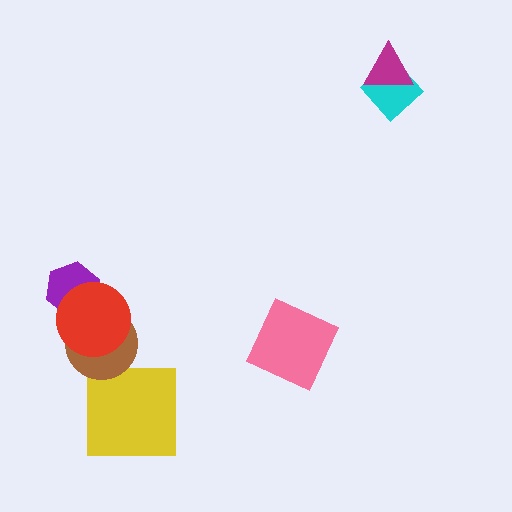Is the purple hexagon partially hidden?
Yes, it is partially covered by another shape.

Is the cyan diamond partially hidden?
Yes, it is partially covered by another shape.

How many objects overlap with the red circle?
2 objects overlap with the red circle.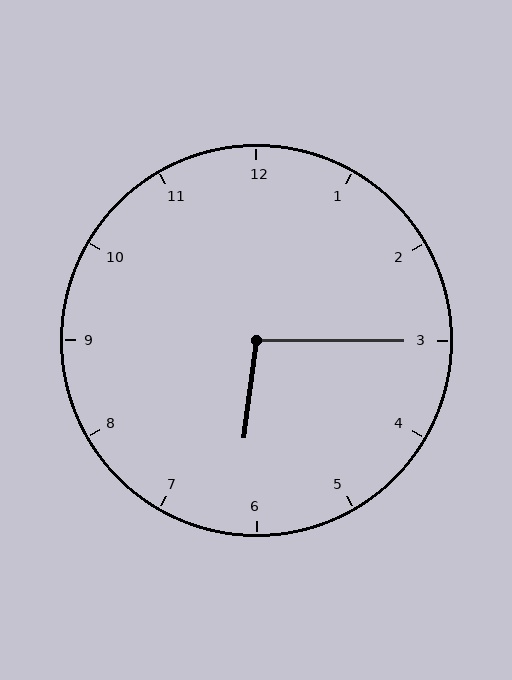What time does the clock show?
6:15.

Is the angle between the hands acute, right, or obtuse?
It is obtuse.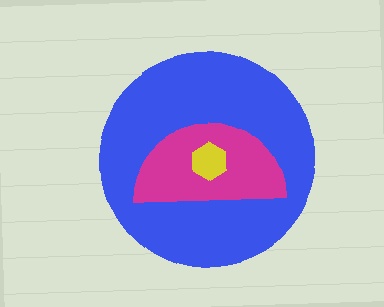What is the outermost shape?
The blue circle.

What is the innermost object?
The yellow hexagon.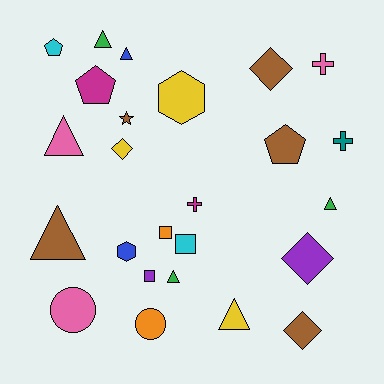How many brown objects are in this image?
There are 5 brown objects.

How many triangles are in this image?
There are 7 triangles.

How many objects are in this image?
There are 25 objects.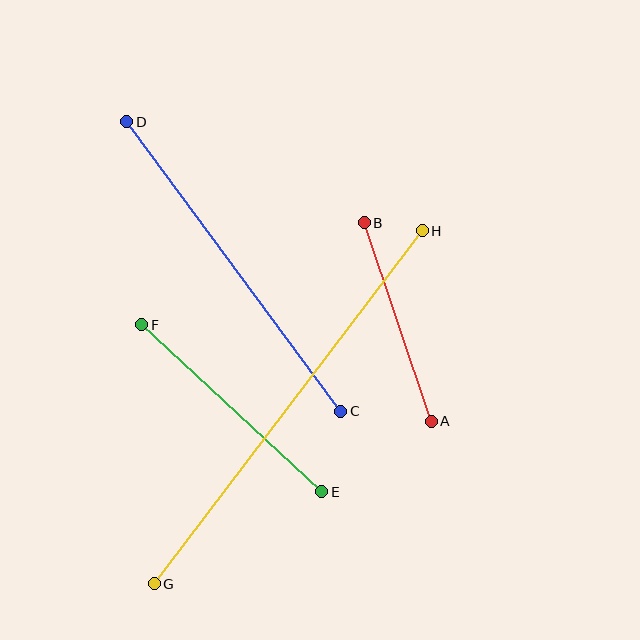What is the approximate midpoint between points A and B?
The midpoint is at approximately (398, 322) pixels.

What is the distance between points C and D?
The distance is approximately 360 pixels.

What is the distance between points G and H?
The distance is approximately 443 pixels.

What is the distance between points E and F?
The distance is approximately 245 pixels.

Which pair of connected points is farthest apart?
Points G and H are farthest apart.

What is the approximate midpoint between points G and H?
The midpoint is at approximately (288, 407) pixels.